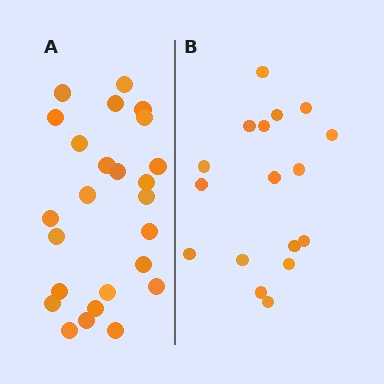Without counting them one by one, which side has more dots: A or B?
Region A (the left region) has more dots.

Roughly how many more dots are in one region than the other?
Region A has roughly 8 or so more dots than region B.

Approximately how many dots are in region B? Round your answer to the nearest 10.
About 20 dots. (The exact count is 17, which rounds to 20.)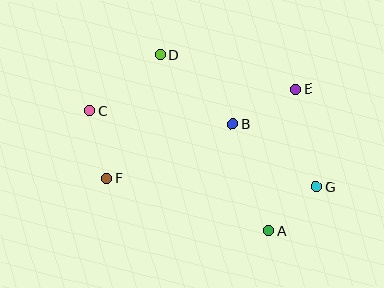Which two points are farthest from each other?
Points C and G are farthest from each other.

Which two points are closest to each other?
Points A and G are closest to each other.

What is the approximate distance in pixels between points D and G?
The distance between D and G is approximately 205 pixels.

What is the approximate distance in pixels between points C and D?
The distance between C and D is approximately 90 pixels.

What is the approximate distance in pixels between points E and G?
The distance between E and G is approximately 100 pixels.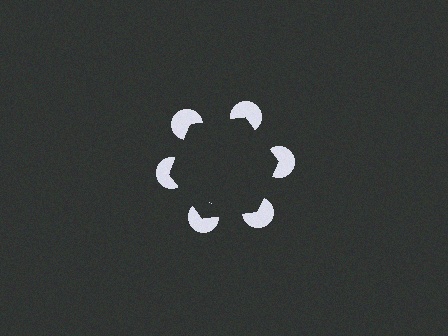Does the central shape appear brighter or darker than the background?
It typically appears slightly darker than the background, even though no actual brightness change is drawn.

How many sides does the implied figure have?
6 sides.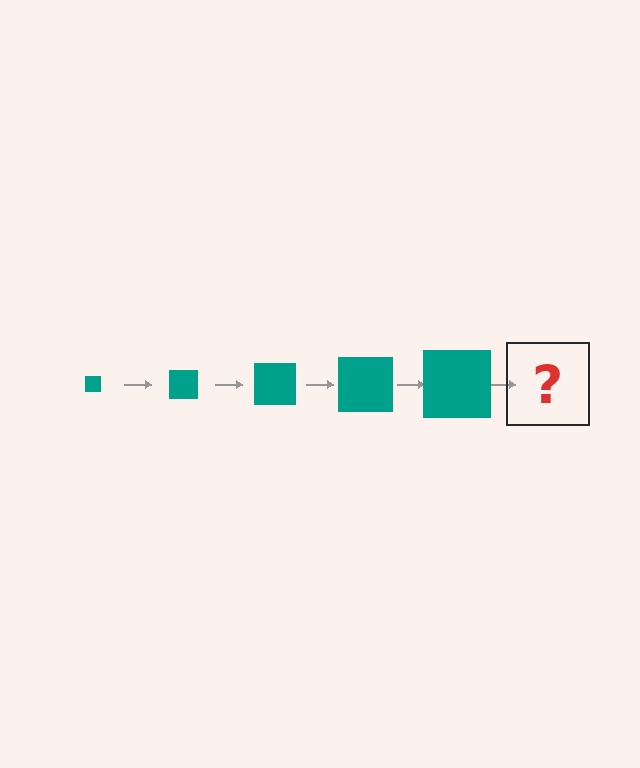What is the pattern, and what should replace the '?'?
The pattern is that the square gets progressively larger each step. The '?' should be a teal square, larger than the previous one.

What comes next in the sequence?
The next element should be a teal square, larger than the previous one.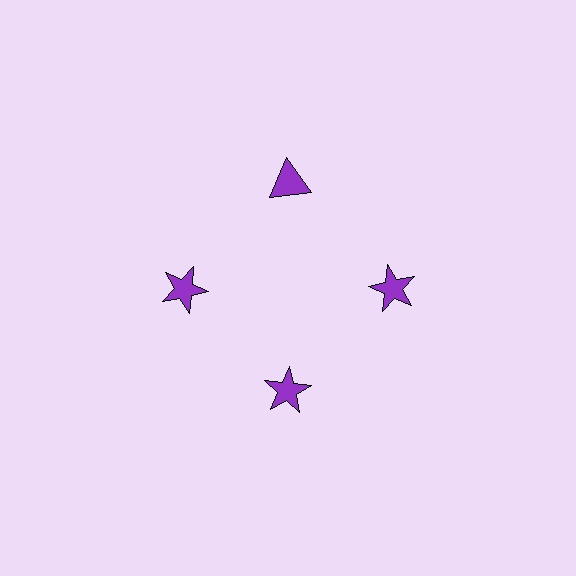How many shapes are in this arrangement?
There are 4 shapes arranged in a ring pattern.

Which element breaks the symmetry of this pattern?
The purple triangle at roughly the 12 o'clock position breaks the symmetry. All other shapes are purple stars.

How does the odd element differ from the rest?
It has a different shape: triangle instead of star.